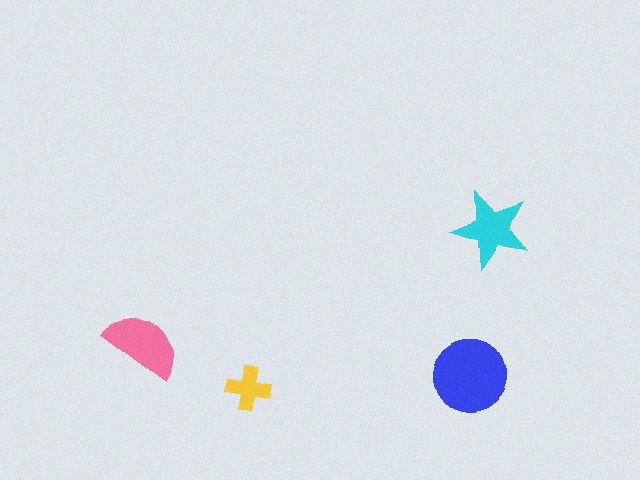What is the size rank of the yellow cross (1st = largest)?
4th.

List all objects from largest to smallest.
The blue circle, the pink semicircle, the cyan star, the yellow cross.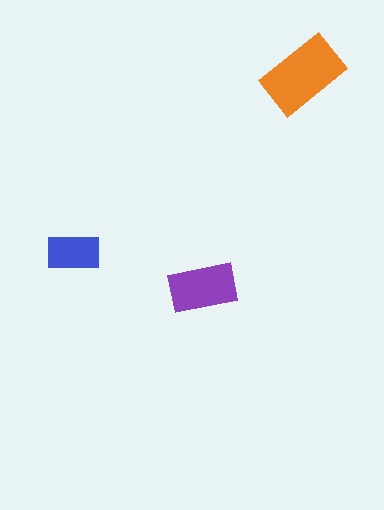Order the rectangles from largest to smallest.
the orange one, the purple one, the blue one.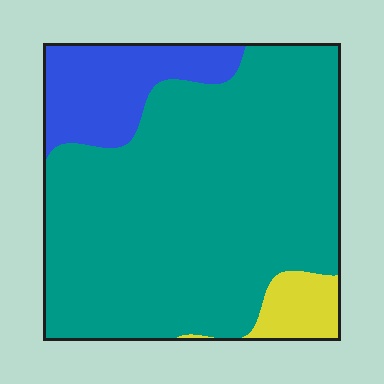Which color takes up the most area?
Teal, at roughly 80%.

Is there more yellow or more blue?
Blue.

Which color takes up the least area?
Yellow, at roughly 5%.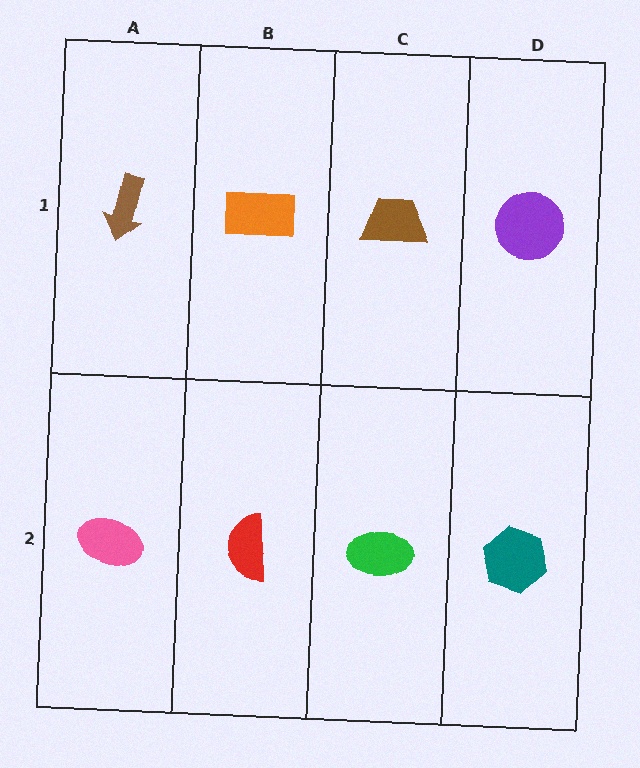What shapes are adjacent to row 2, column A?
A brown arrow (row 1, column A), a red semicircle (row 2, column B).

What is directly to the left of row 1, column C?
An orange rectangle.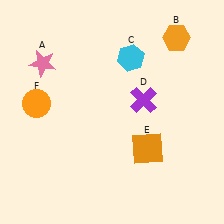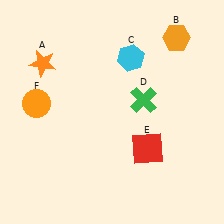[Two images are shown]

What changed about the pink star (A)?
In Image 1, A is pink. In Image 2, it changed to orange.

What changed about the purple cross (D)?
In Image 1, D is purple. In Image 2, it changed to green.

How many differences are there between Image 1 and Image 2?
There are 3 differences between the two images.